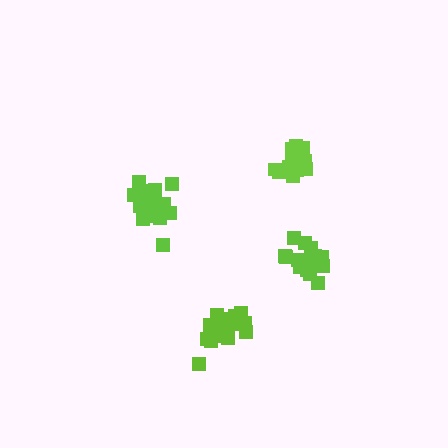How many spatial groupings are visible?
There are 4 spatial groupings.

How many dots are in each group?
Group 1: 17 dots, Group 2: 16 dots, Group 3: 18 dots, Group 4: 20 dots (71 total).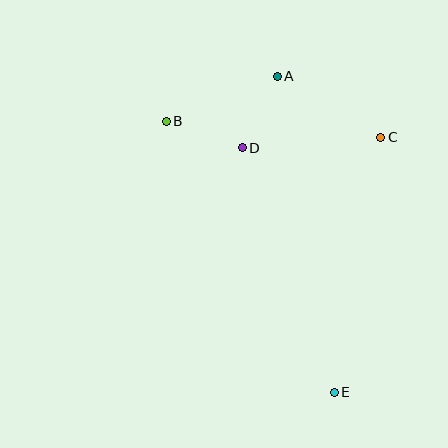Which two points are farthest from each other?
Points A and E are farthest from each other.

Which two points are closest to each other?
Points A and D are closest to each other.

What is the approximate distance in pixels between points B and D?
The distance between B and D is approximately 81 pixels.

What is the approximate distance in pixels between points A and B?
The distance between A and B is approximately 119 pixels.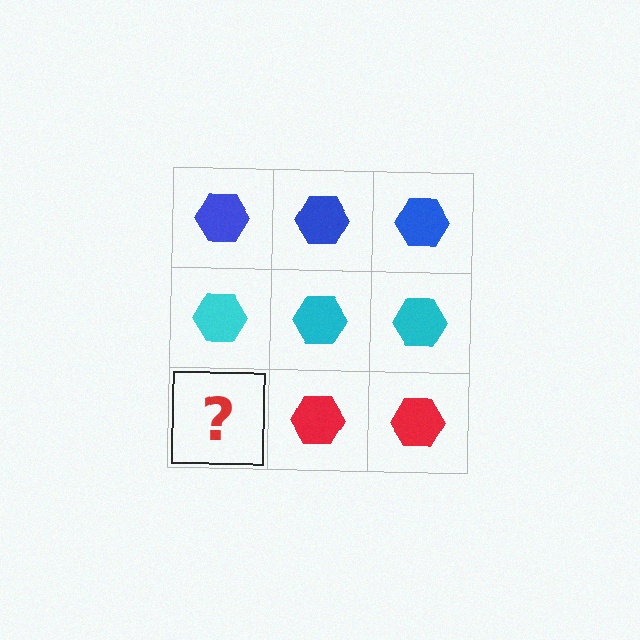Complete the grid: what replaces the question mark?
The question mark should be replaced with a red hexagon.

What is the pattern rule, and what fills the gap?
The rule is that each row has a consistent color. The gap should be filled with a red hexagon.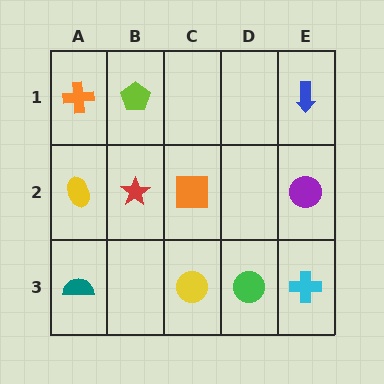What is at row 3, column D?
A green circle.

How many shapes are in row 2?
4 shapes.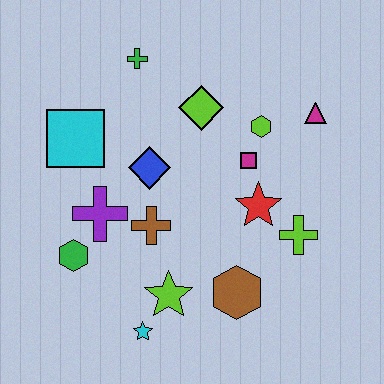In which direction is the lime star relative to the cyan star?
The lime star is above the cyan star.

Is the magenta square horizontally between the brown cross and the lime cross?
Yes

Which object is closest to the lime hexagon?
The magenta square is closest to the lime hexagon.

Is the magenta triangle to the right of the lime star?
Yes